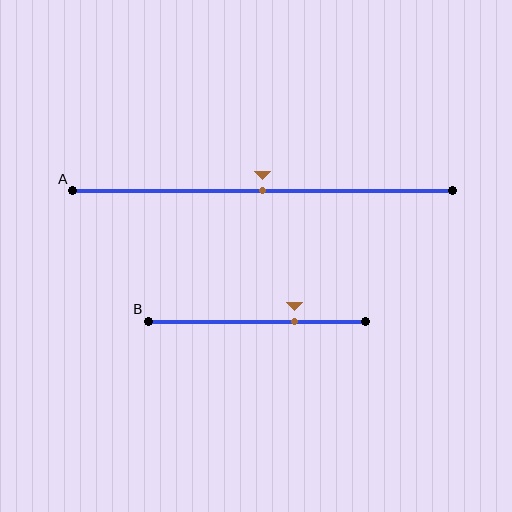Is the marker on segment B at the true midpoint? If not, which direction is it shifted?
No, the marker on segment B is shifted to the right by about 17% of the segment length.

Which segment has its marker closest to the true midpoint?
Segment A has its marker closest to the true midpoint.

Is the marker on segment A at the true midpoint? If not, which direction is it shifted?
Yes, the marker on segment A is at the true midpoint.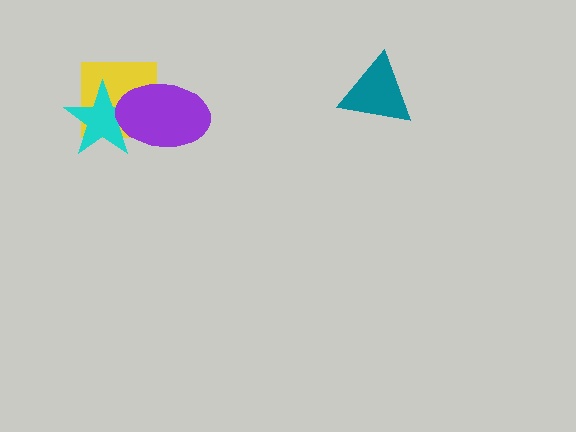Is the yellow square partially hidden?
Yes, it is partially covered by another shape.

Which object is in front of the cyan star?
The purple ellipse is in front of the cyan star.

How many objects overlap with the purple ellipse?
2 objects overlap with the purple ellipse.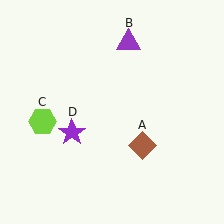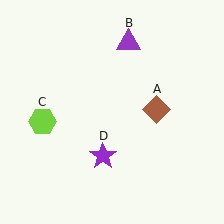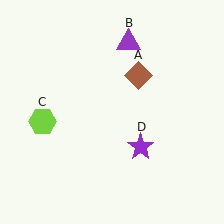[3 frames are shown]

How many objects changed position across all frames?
2 objects changed position: brown diamond (object A), purple star (object D).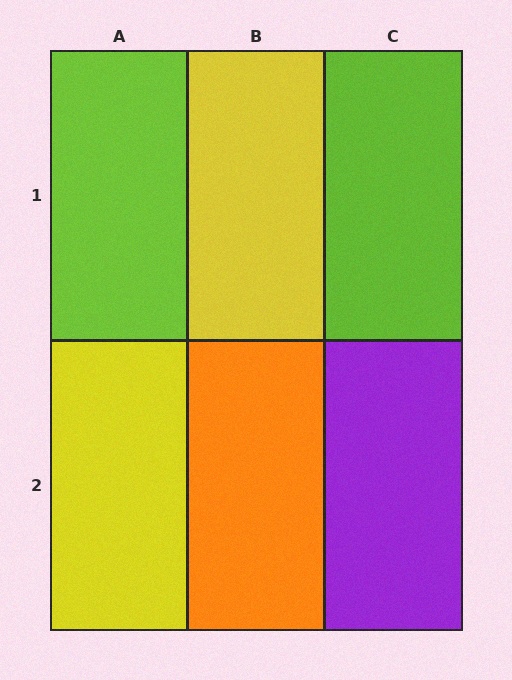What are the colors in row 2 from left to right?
Yellow, orange, purple.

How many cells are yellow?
2 cells are yellow.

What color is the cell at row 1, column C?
Lime.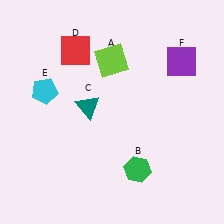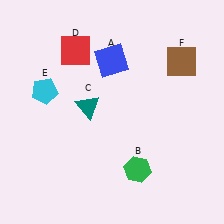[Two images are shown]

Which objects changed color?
A changed from lime to blue. F changed from purple to brown.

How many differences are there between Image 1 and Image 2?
There are 2 differences between the two images.